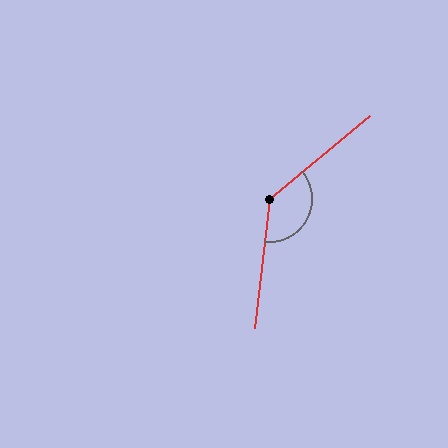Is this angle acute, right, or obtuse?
It is obtuse.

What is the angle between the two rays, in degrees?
Approximately 136 degrees.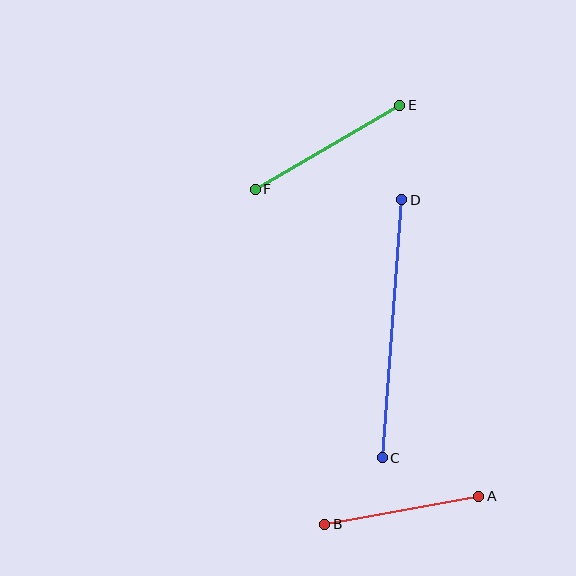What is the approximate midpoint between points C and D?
The midpoint is at approximately (392, 329) pixels.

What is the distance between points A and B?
The distance is approximately 156 pixels.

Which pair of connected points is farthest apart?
Points C and D are farthest apart.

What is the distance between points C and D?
The distance is approximately 259 pixels.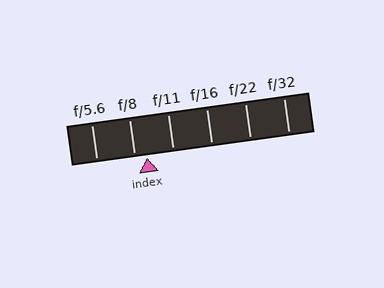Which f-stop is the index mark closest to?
The index mark is closest to f/8.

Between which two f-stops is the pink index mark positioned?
The index mark is between f/8 and f/11.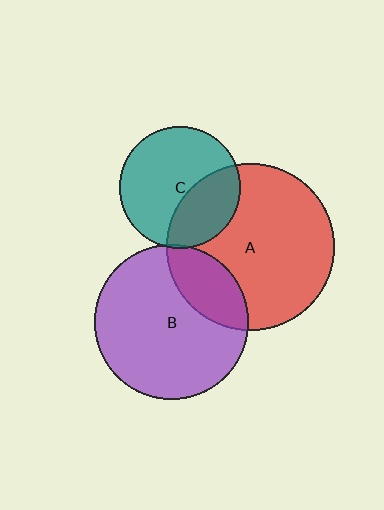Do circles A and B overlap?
Yes.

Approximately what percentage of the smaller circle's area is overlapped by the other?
Approximately 25%.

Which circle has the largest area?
Circle A (red).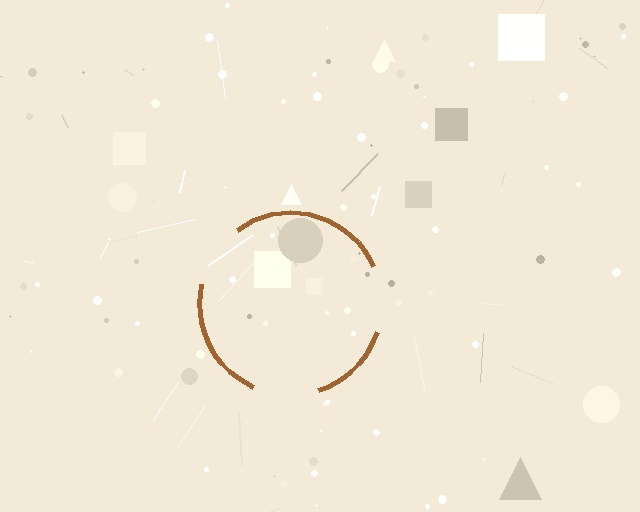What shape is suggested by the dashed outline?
The dashed outline suggests a circle.